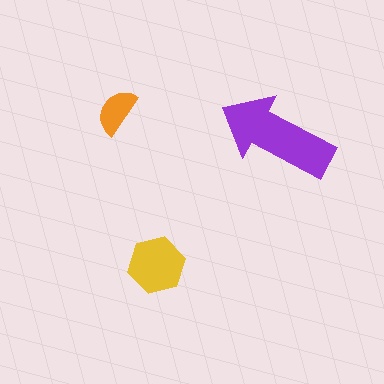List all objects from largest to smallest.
The purple arrow, the yellow hexagon, the orange semicircle.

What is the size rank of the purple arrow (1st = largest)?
1st.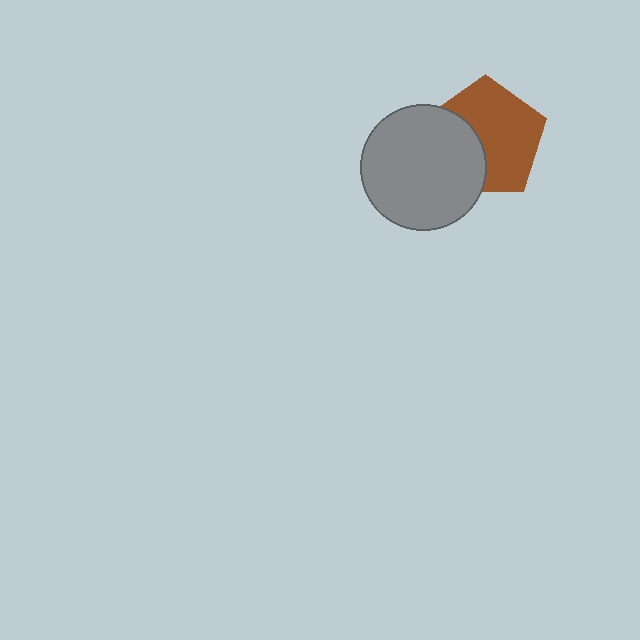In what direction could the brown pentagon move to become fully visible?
The brown pentagon could move right. That would shift it out from behind the gray circle entirely.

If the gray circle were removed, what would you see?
You would see the complete brown pentagon.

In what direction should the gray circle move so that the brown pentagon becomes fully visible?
The gray circle should move left. That is the shortest direction to clear the overlap and leave the brown pentagon fully visible.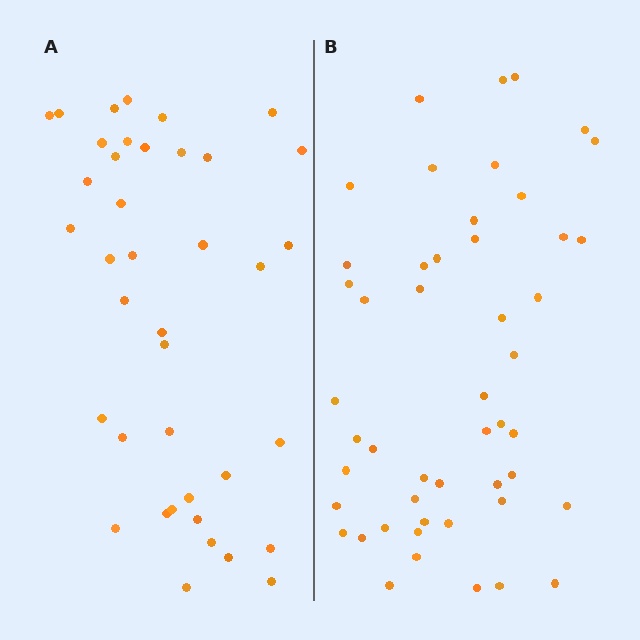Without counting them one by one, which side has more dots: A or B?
Region B (the right region) has more dots.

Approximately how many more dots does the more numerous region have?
Region B has roughly 10 or so more dots than region A.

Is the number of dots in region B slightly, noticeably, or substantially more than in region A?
Region B has noticeably more, but not dramatically so. The ratio is roughly 1.3 to 1.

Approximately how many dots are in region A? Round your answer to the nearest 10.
About 40 dots. (The exact count is 39, which rounds to 40.)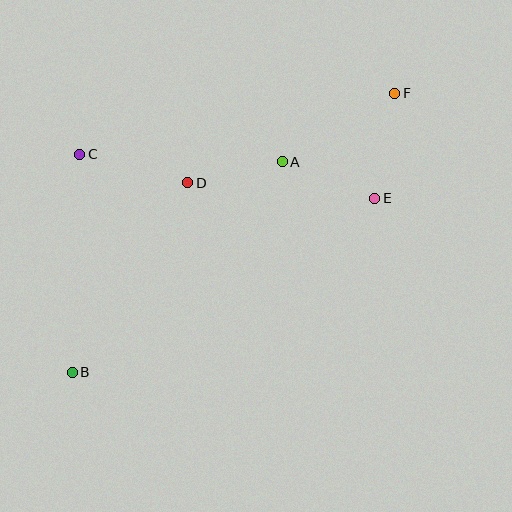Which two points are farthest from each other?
Points B and F are farthest from each other.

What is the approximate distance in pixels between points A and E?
The distance between A and E is approximately 99 pixels.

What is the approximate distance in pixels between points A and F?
The distance between A and F is approximately 132 pixels.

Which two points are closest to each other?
Points A and D are closest to each other.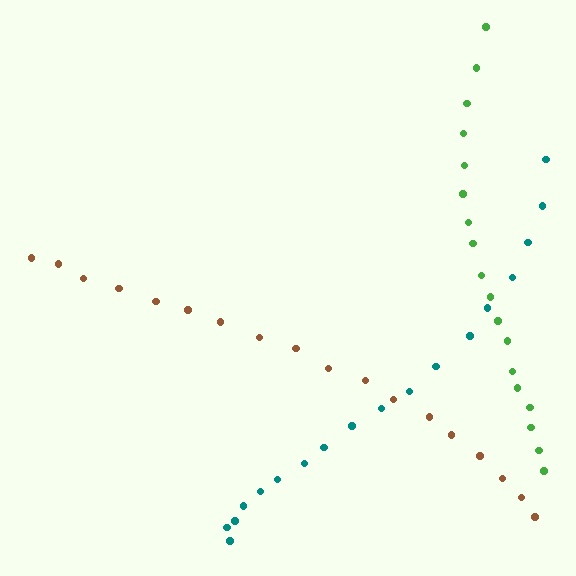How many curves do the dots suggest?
There are 3 distinct paths.